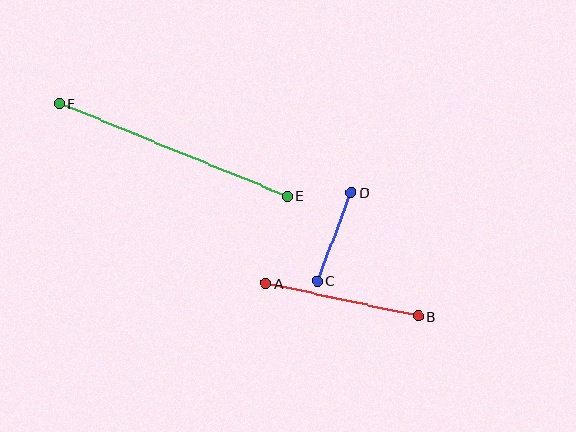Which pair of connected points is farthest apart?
Points E and F are farthest apart.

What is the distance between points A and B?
The distance is approximately 157 pixels.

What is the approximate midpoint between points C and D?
The midpoint is at approximately (334, 237) pixels.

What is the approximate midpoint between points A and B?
The midpoint is at approximately (342, 300) pixels.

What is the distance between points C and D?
The distance is approximately 94 pixels.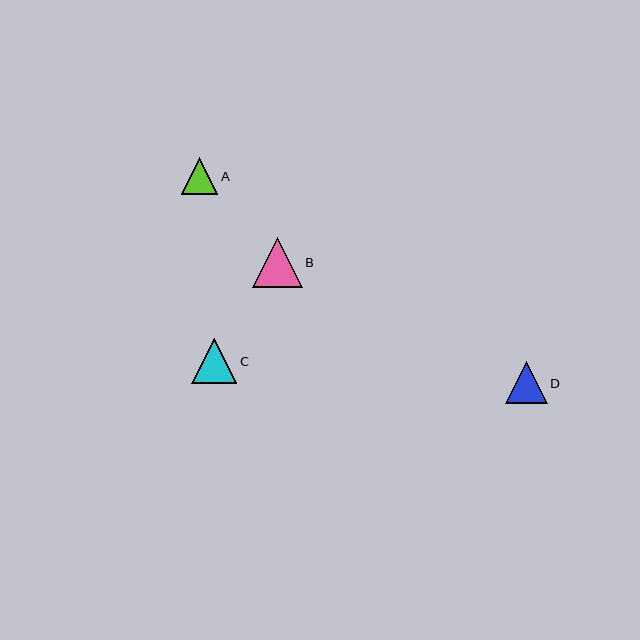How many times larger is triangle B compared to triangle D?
Triangle B is approximately 1.2 times the size of triangle D.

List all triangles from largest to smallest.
From largest to smallest: B, C, D, A.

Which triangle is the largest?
Triangle B is the largest with a size of approximately 50 pixels.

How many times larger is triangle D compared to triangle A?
Triangle D is approximately 1.2 times the size of triangle A.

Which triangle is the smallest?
Triangle A is the smallest with a size of approximately 37 pixels.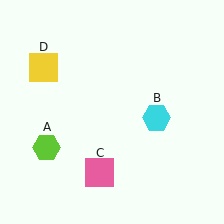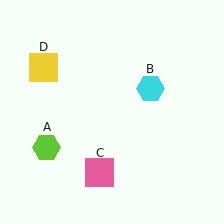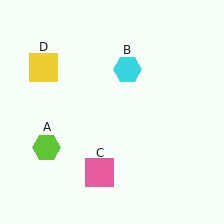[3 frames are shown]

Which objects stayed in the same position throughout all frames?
Lime hexagon (object A) and pink square (object C) and yellow square (object D) remained stationary.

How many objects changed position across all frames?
1 object changed position: cyan hexagon (object B).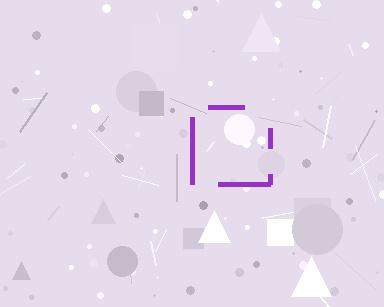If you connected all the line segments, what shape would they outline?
They would outline a square.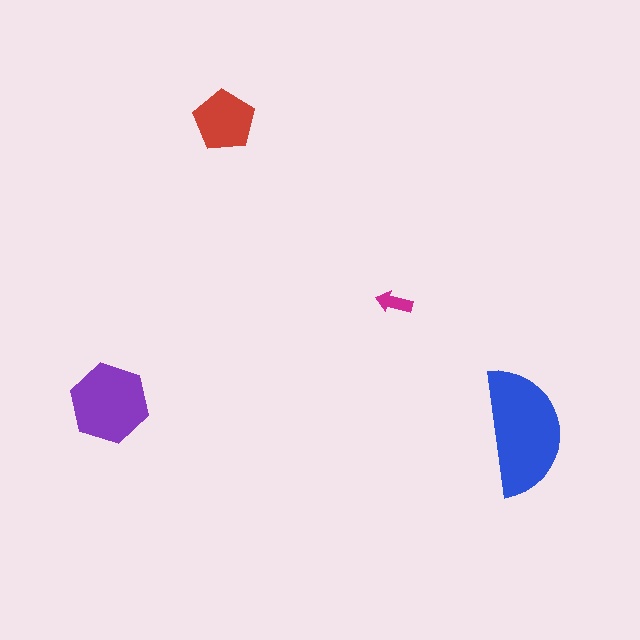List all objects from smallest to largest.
The magenta arrow, the red pentagon, the purple hexagon, the blue semicircle.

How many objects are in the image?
There are 4 objects in the image.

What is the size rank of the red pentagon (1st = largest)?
3rd.